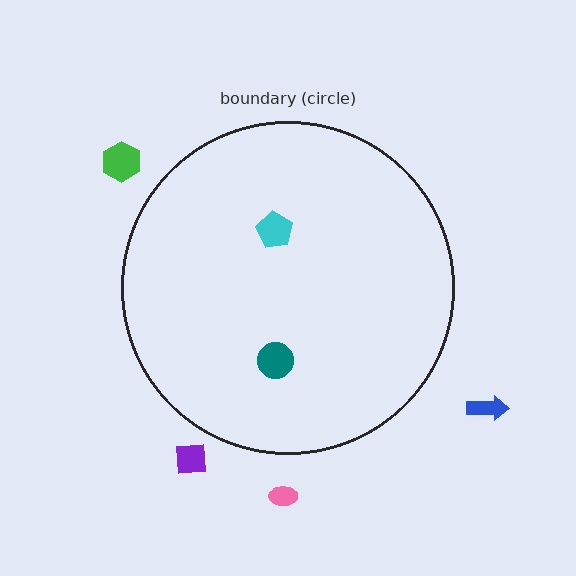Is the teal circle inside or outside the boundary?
Inside.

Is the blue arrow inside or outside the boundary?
Outside.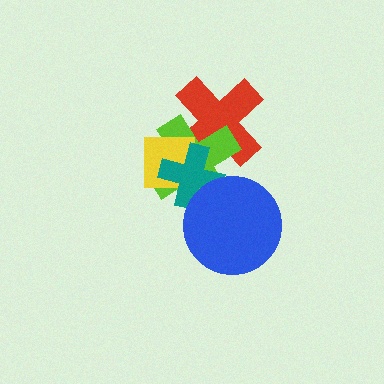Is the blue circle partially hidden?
No, no other shape covers it.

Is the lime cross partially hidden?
Yes, it is partially covered by another shape.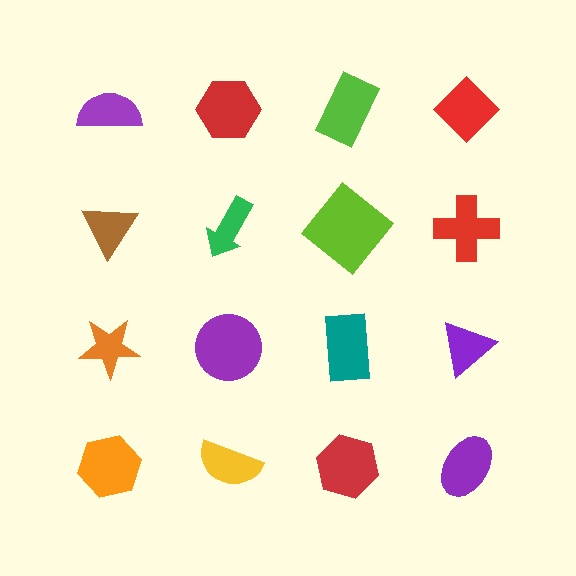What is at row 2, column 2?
A green arrow.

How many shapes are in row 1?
4 shapes.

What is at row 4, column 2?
A yellow semicircle.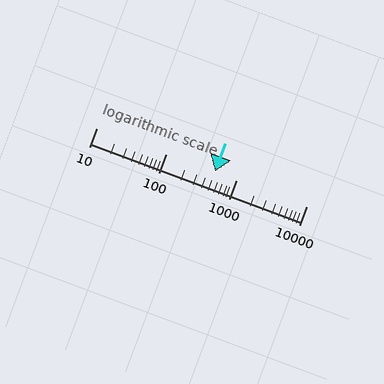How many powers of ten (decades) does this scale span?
The scale spans 3 decades, from 10 to 10000.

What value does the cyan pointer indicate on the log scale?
The pointer indicates approximately 500.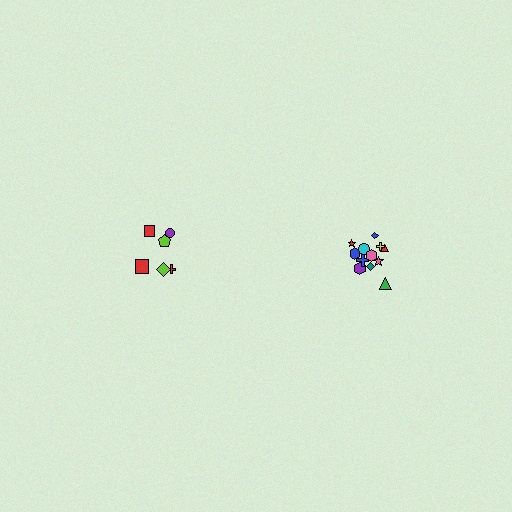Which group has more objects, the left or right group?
The right group.